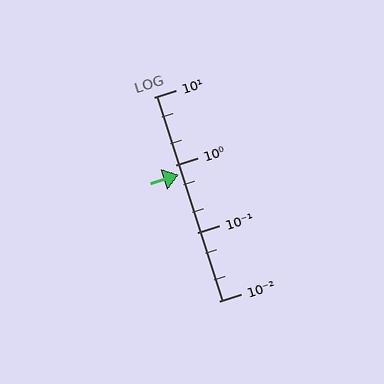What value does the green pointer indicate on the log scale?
The pointer indicates approximately 0.71.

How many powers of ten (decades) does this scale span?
The scale spans 3 decades, from 0.01 to 10.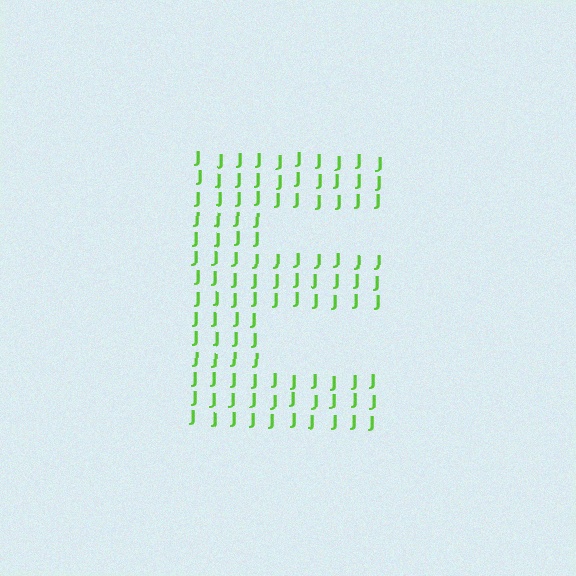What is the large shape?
The large shape is the letter E.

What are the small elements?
The small elements are letter J's.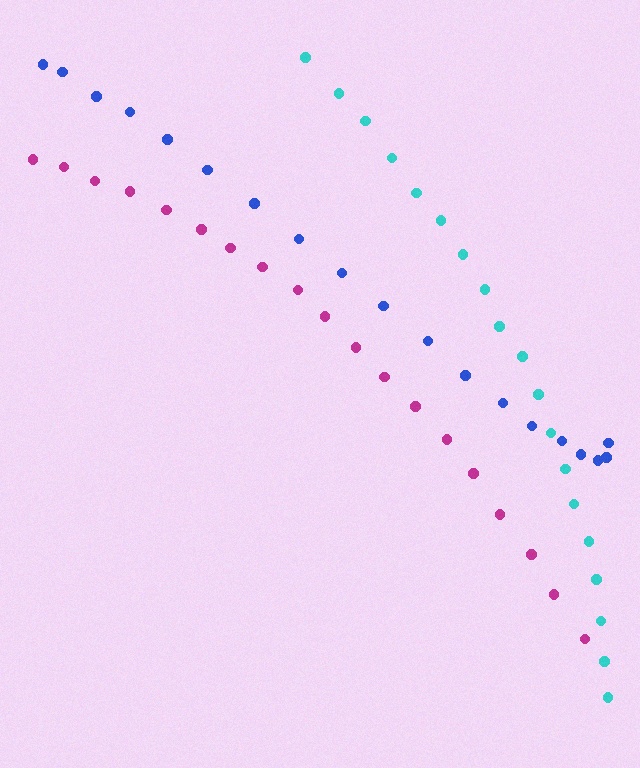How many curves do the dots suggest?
There are 3 distinct paths.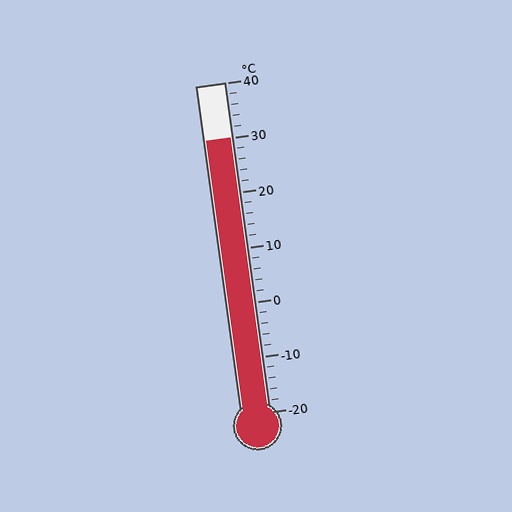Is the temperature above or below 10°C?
The temperature is above 10°C.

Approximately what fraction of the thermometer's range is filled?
The thermometer is filled to approximately 85% of its range.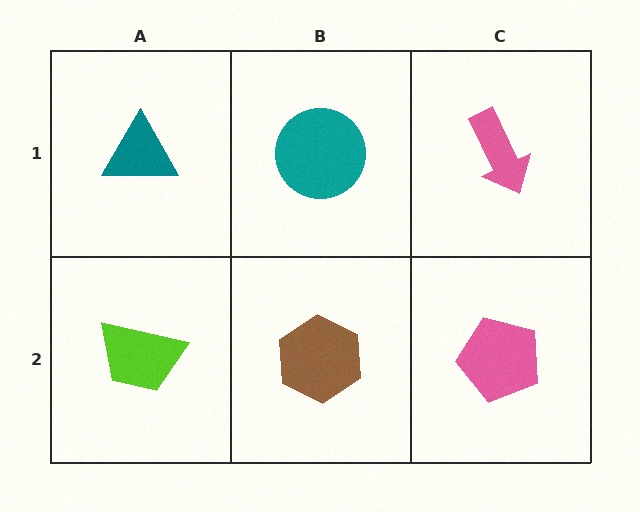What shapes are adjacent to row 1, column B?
A brown hexagon (row 2, column B), a teal triangle (row 1, column A), a pink arrow (row 1, column C).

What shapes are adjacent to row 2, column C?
A pink arrow (row 1, column C), a brown hexagon (row 2, column B).